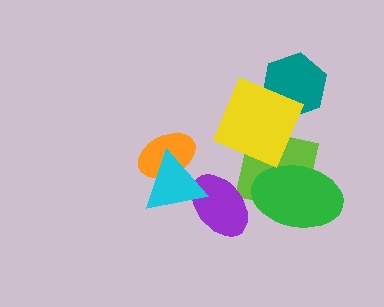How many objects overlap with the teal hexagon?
1 object overlaps with the teal hexagon.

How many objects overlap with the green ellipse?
1 object overlaps with the green ellipse.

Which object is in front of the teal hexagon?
The yellow square is in front of the teal hexagon.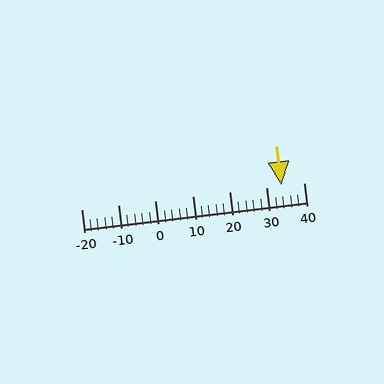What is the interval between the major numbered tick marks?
The major tick marks are spaced 10 units apart.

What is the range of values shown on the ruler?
The ruler shows values from -20 to 40.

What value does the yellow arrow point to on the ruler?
The yellow arrow points to approximately 34.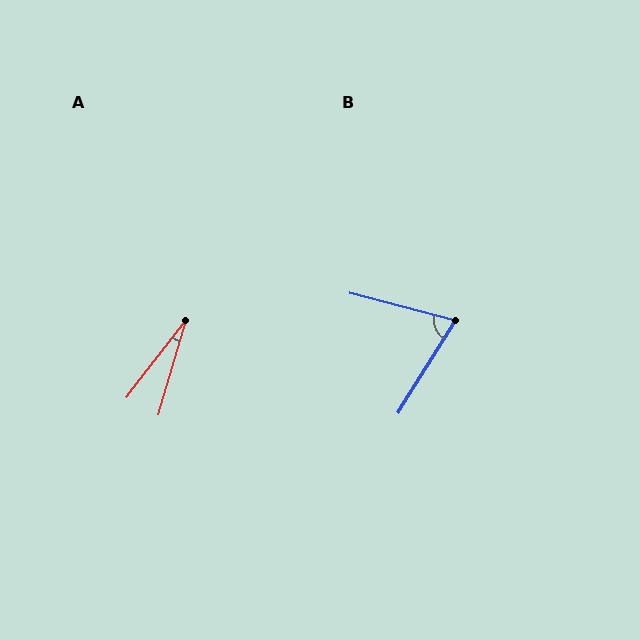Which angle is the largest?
B, at approximately 73 degrees.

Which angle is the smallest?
A, at approximately 21 degrees.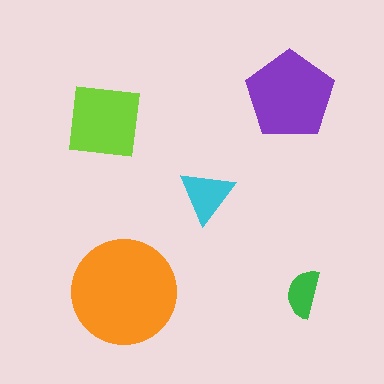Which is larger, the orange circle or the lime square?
The orange circle.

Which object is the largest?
The orange circle.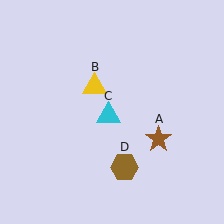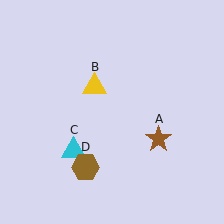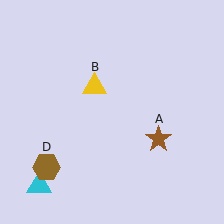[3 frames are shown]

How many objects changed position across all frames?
2 objects changed position: cyan triangle (object C), brown hexagon (object D).